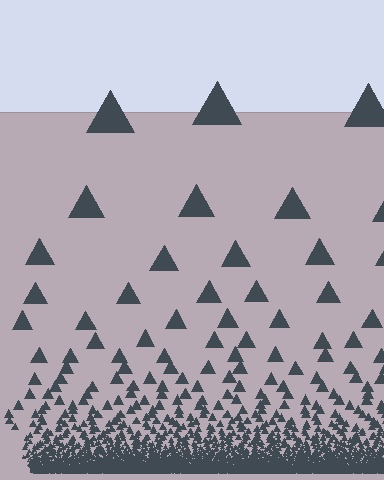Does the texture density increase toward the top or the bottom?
Density increases toward the bottom.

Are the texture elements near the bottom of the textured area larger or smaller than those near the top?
Smaller. The gradient is inverted — elements near the bottom are smaller and denser.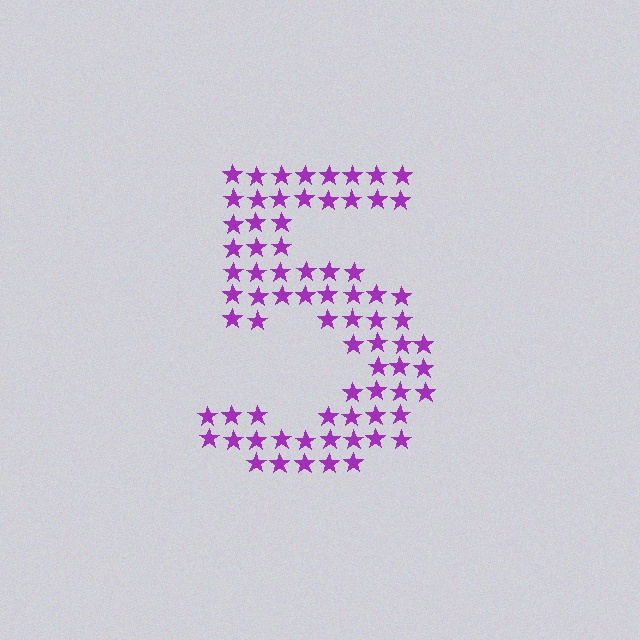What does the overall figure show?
The overall figure shows the digit 5.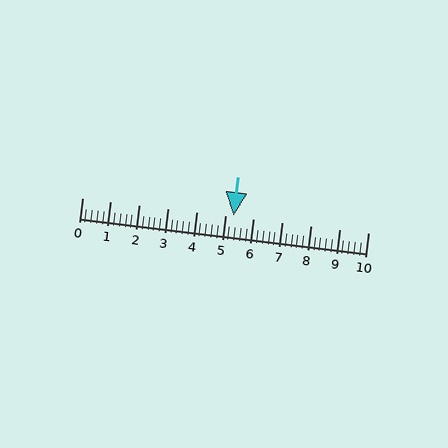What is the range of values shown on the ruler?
The ruler shows values from 0 to 10.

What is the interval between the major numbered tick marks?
The major tick marks are spaced 1 units apart.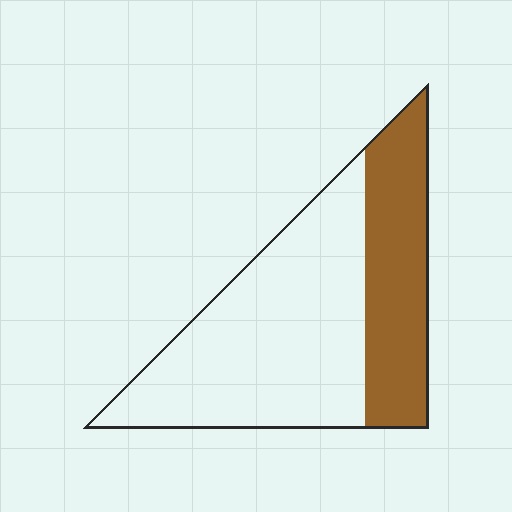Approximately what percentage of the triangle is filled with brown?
Approximately 35%.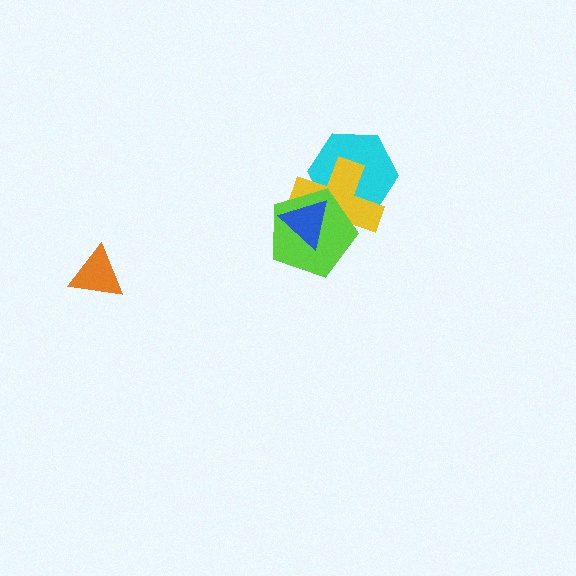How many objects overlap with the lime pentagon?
3 objects overlap with the lime pentagon.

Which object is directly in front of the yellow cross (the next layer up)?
The lime pentagon is directly in front of the yellow cross.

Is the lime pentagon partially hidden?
Yes, it is partially covered by another shape.